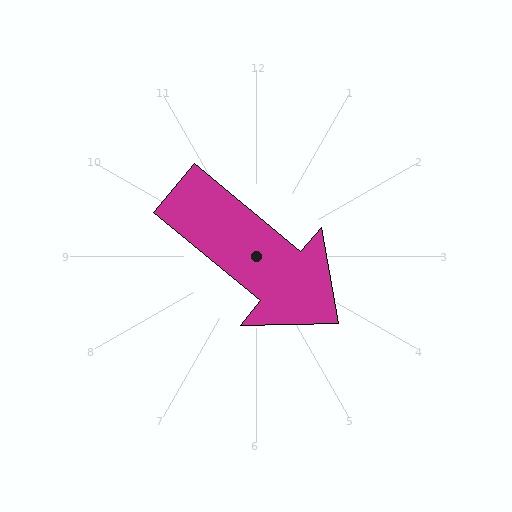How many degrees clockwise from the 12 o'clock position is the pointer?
Approximately 130 degrees.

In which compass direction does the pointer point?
Southeast.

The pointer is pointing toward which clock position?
Roughly 4 o'clock.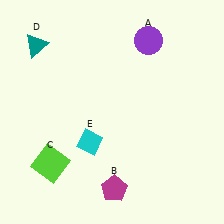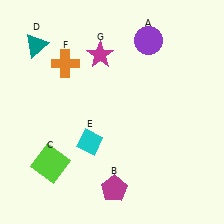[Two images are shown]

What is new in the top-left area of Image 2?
A magenta star (G) was added in the top-left area of Image 2.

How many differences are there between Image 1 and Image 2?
There are 2 differences between the two images.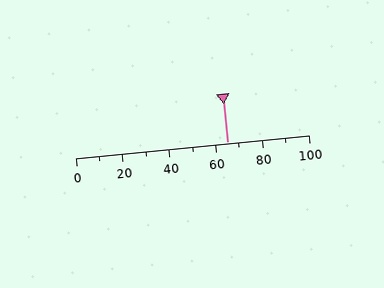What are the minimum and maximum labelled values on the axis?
The axis runs from 0 to 100.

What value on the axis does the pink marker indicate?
The marker indicates approximately 65.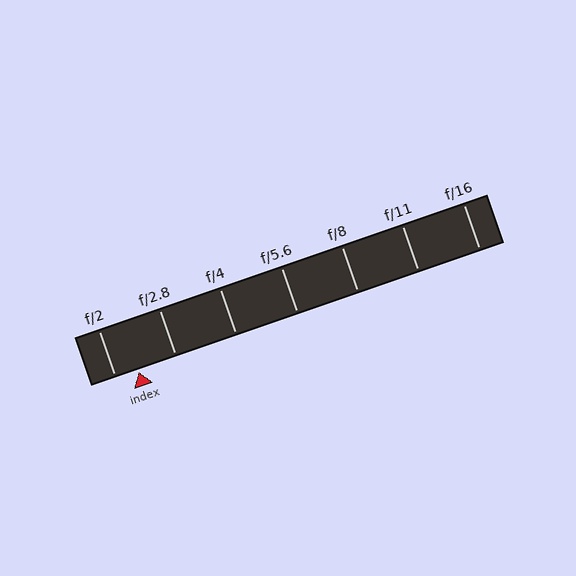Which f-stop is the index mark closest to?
The index mark is closest to f/2.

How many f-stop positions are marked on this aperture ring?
There are 7 f-stop positions marked.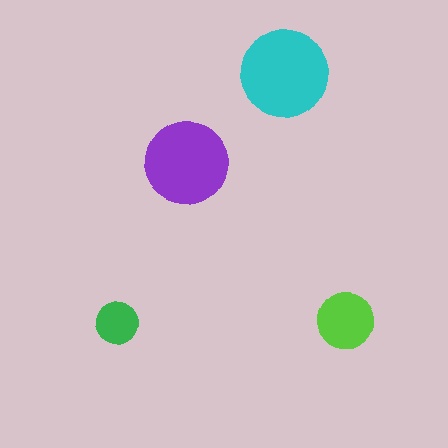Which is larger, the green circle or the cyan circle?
The cyan one.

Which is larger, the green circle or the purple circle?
The purple one.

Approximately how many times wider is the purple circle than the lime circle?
About 1.5 times wider.